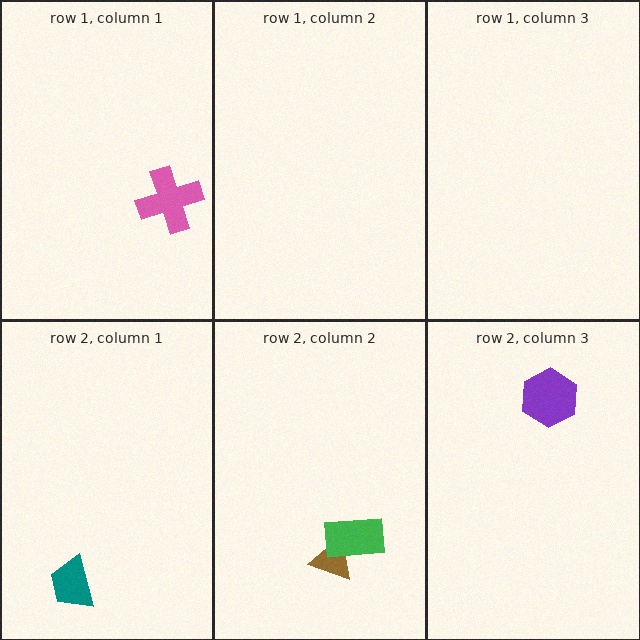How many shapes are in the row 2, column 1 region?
1.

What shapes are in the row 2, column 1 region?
The teal trapezoid.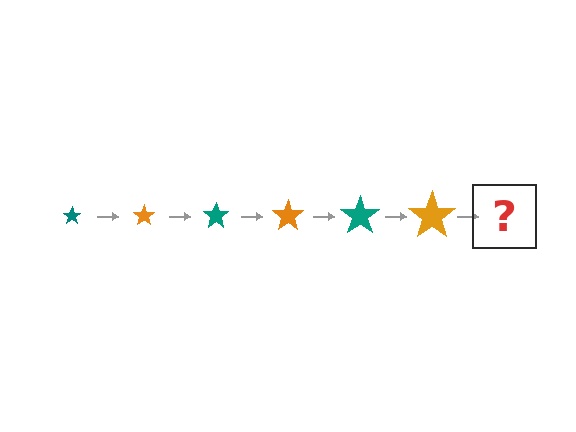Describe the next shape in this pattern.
It should be a teal star, larger than the previous one.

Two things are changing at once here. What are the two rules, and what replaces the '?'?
The two rules are that the star grows larger each step and the color cycles through teal and orange. The '?' should be a teal star, larger than the previous one.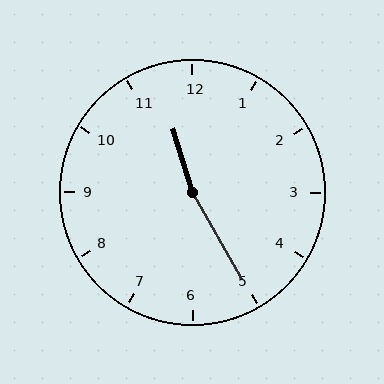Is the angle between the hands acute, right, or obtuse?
It is obtuse.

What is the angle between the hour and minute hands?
Approximately 168 degrees.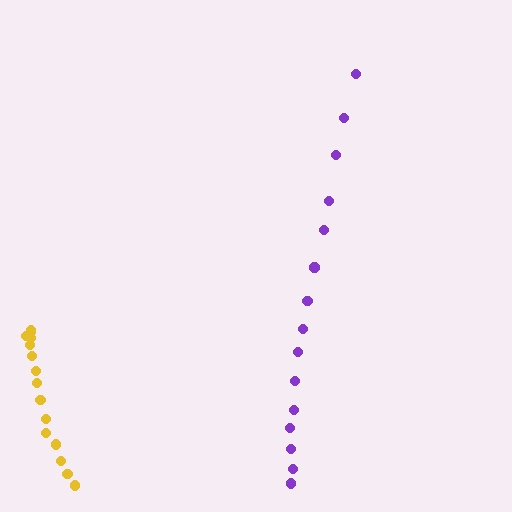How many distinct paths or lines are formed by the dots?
There are 2 distinct paths.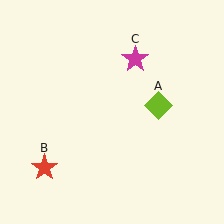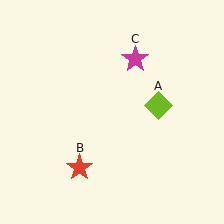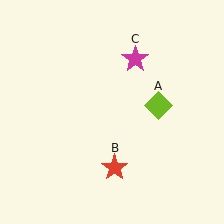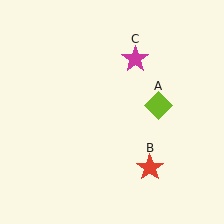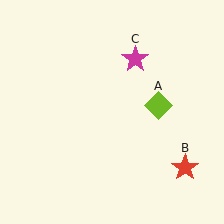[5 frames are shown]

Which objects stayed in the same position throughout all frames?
Lime diamond (object A) and magenta star (object C) remained stationary.